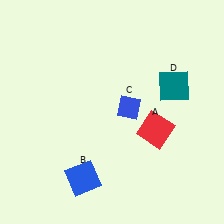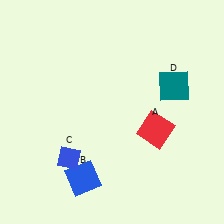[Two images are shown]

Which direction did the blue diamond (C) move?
The blue diamond (C) moved left.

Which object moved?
The blue diamond (C) moved left.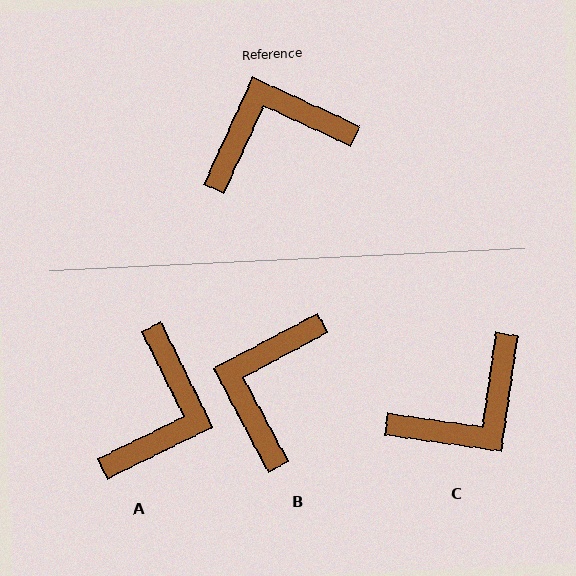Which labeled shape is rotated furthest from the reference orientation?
C, about 164 degrees away.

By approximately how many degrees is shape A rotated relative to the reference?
Approximately 129 degrees clockwise.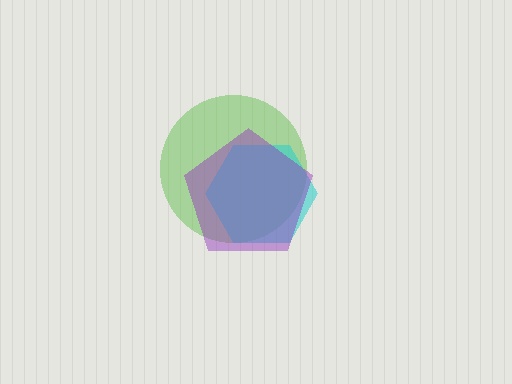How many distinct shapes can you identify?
There are 3 distinct shapes: a lime circle, a cyan hexagon, a purple pentagon.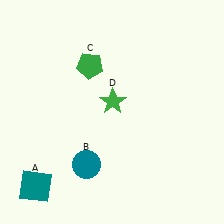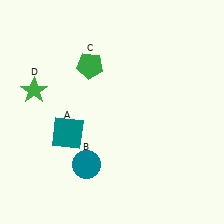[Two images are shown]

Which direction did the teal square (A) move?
The teal square (A) moved up.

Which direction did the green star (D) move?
The green star (D) moved left.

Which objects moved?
The objects that moved are: the teal square (A), the green star (D).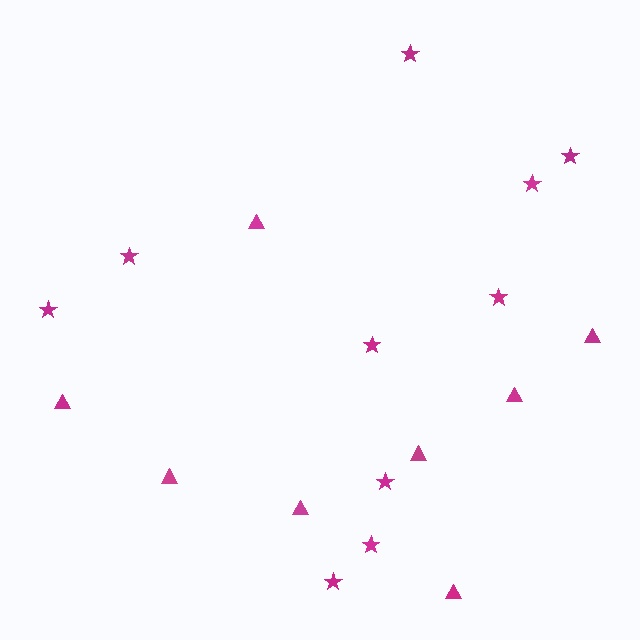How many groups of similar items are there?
There are 2 groups: one group of triangles (8) and one group of stars (10).